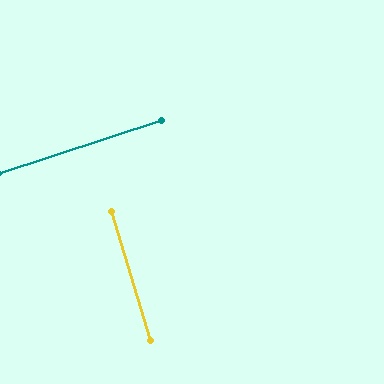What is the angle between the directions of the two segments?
Approximately 89 degrees.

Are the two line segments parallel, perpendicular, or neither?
Perpendicular — they meet at approximately 89°.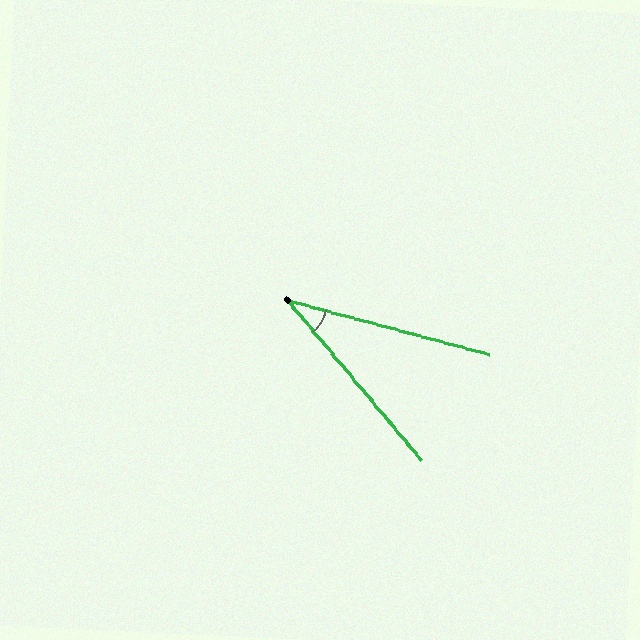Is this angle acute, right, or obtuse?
It is acute.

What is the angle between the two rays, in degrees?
Approximately 35 degrees.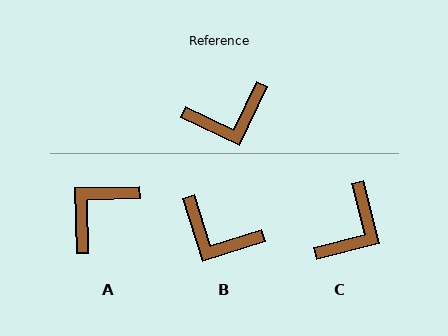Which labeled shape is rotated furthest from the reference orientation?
A, about 153 degrees away.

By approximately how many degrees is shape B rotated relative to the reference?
Approximately 47 degrees clockwise.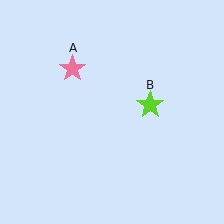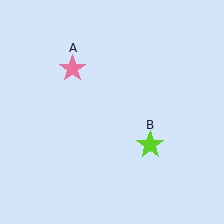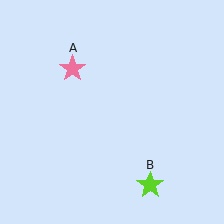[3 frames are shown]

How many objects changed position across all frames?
1 object changed position: lime star (object B).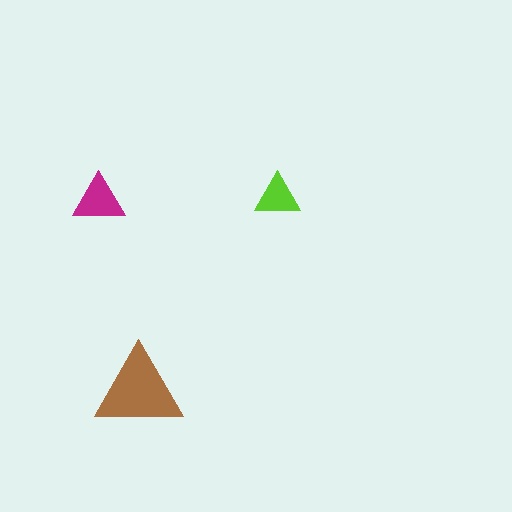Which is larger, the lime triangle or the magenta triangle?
The magenta one.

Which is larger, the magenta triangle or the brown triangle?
The brown one.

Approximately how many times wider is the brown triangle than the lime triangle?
About 2 times wider.